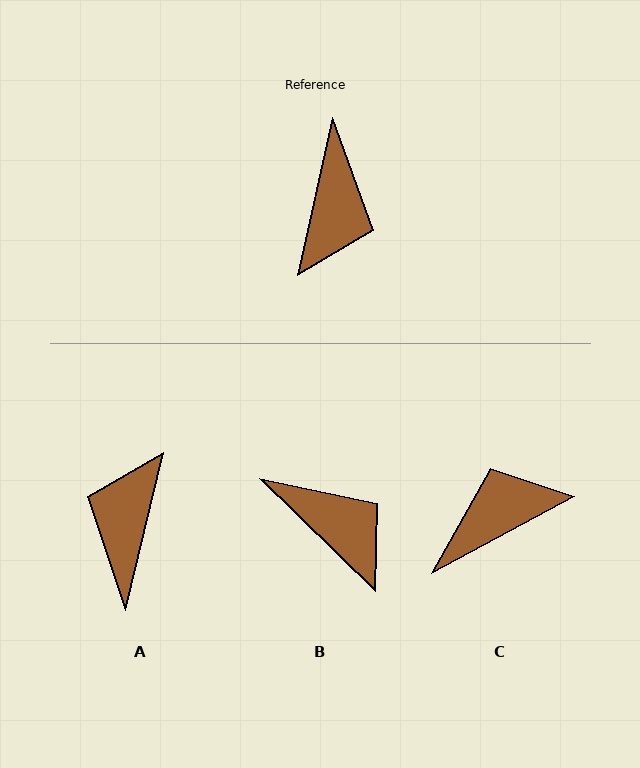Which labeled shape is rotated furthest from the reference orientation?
A, about 179 degrees away.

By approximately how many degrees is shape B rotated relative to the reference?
Approximately 58 degrees counter-clockwise.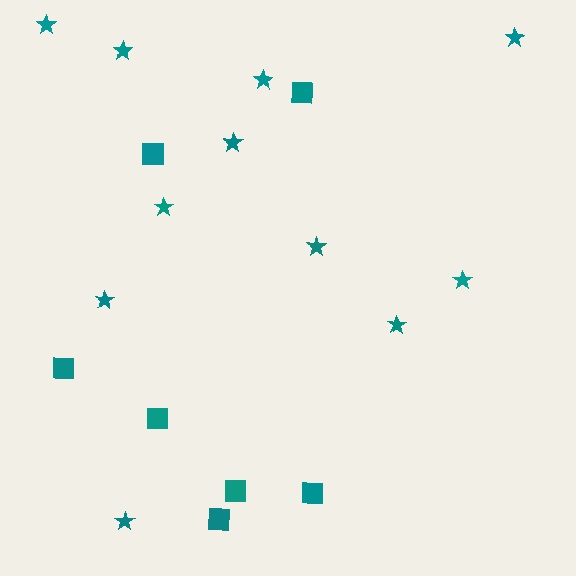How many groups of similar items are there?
There are 2 groups: one group of squares (7) and one group of stars (11).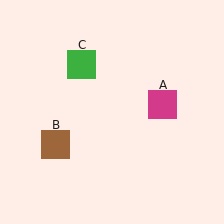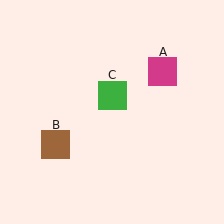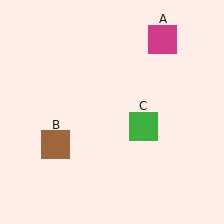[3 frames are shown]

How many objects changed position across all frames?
2 objects changed position: magenta square (object A), green square (object C).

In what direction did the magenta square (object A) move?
The magenta square (object A) moved up.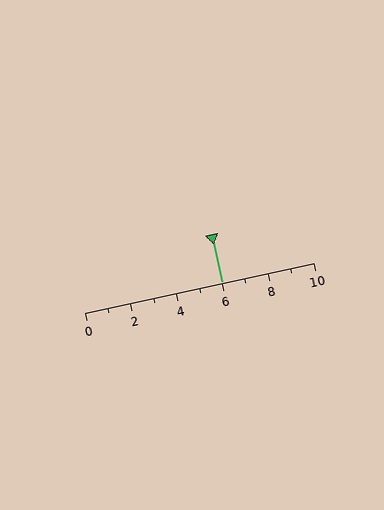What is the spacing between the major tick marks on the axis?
The major ticks are spaced 2 apart.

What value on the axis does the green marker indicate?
The marker indicates approximately 6.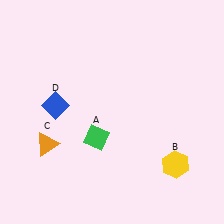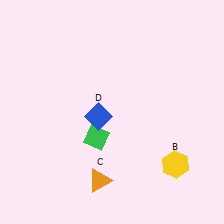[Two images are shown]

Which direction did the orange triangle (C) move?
The orange triangle (C) moved right.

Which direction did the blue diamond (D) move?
The blue diamond (D) moved right.